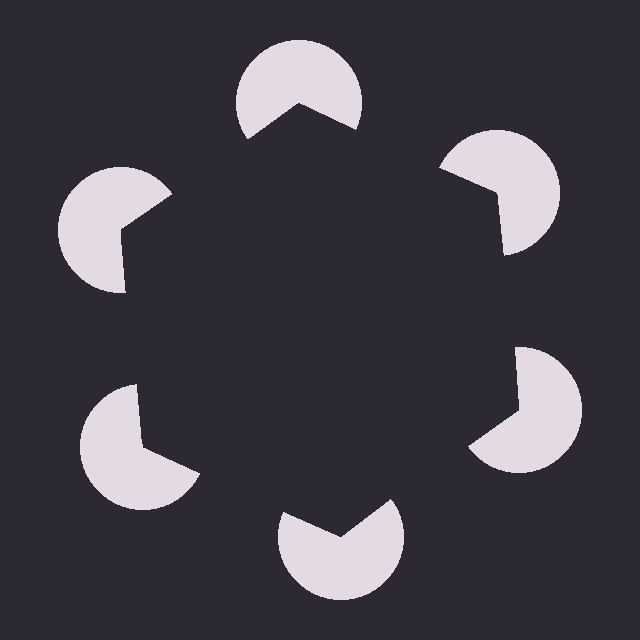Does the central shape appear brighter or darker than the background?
It typically appears slightly darker than the background, even though no actual brightness change is drawn.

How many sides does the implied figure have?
6 sides.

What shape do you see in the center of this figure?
An illusory hexagon — its edges are inferred from the aligned wedge cuts in the pac-man discs, not physically drawn.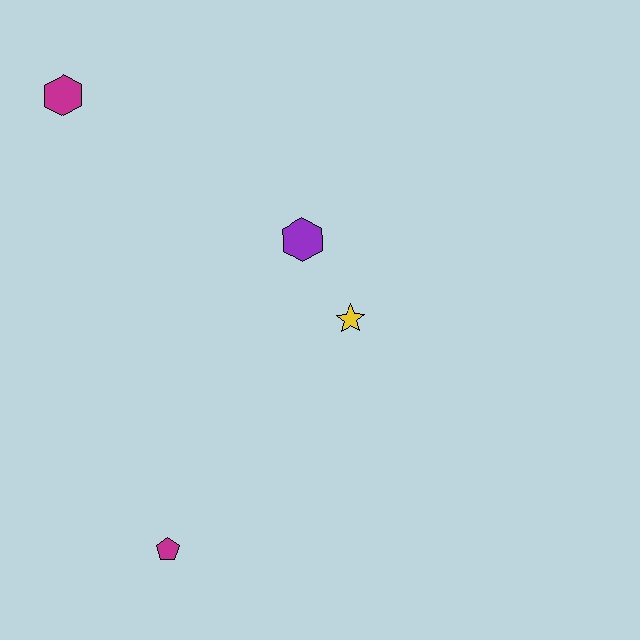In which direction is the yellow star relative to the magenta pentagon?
The yellow star is above the magenta pentagon.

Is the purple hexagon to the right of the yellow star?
No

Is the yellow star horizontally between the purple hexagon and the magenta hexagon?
No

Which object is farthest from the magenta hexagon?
The magenta pentagon is farthest from the magenta hexagon.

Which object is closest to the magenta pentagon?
The yellow star is closest to the magenta pentagon.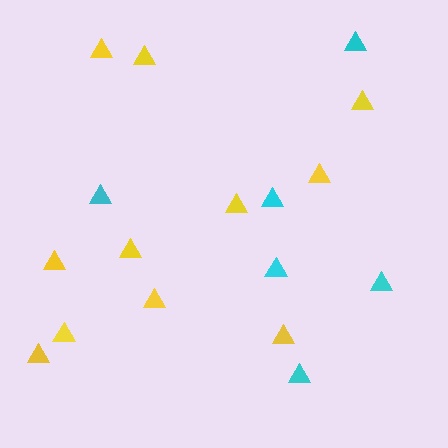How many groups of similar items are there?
There are 2 groups: one group of cyan triangles (6) and one group of yellow triangles (11).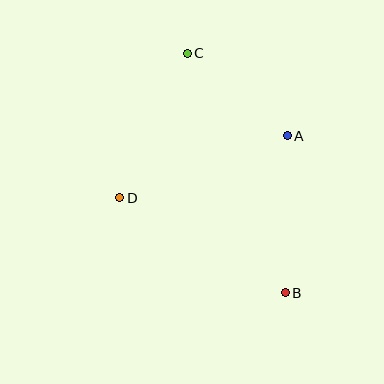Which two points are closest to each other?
Points A and C are closest to each other.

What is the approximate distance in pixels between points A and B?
The distance between A and B is approximately 157 pixels.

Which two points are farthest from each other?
Points B and C are farthest from each other.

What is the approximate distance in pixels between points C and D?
The distance between C and D is approximately 160 pixels.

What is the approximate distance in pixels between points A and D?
The distance between A and D is approximately 178 pixels.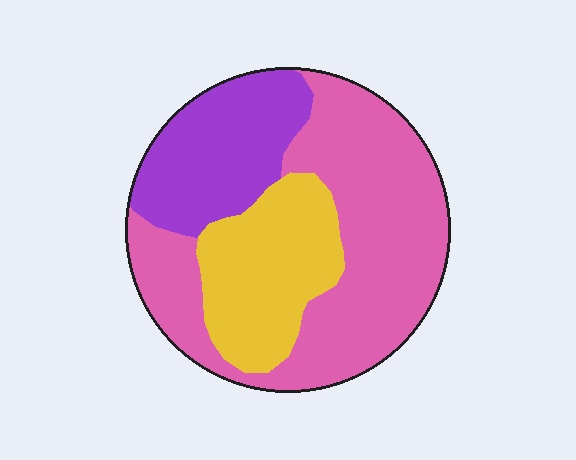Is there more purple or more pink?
Pink.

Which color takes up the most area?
Pink, at roughly 50%.